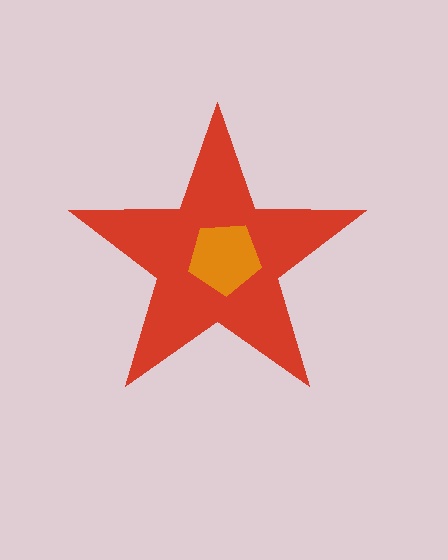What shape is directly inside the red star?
The orange pentagon.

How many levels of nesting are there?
2.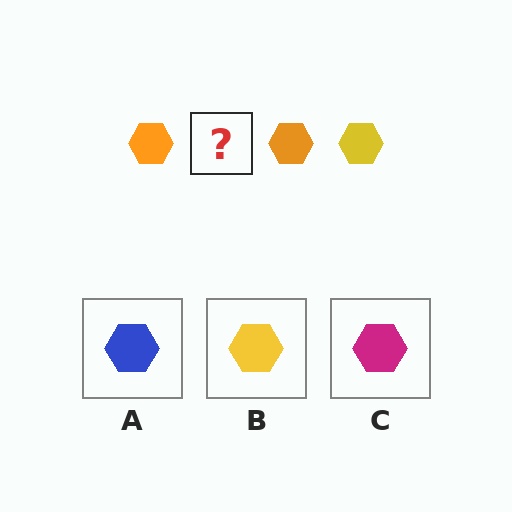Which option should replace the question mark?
Option B.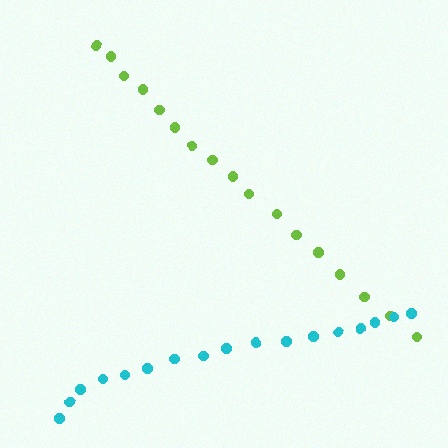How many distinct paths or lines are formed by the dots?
There are 2 distinct paths.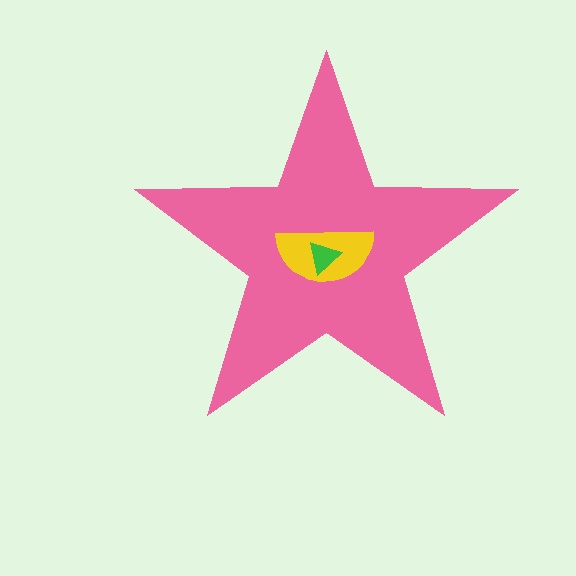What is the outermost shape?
The pink star.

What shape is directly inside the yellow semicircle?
The green triangle.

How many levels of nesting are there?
3.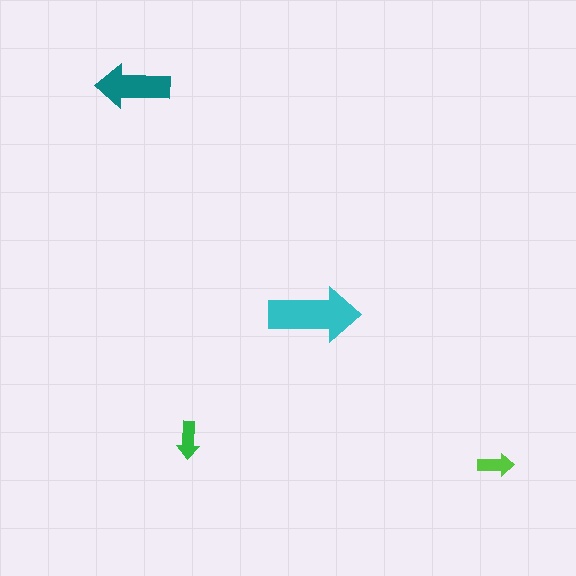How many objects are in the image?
There are 4 objects in the image.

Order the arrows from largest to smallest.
the cyan one, the teal one, the green one, the lime one.